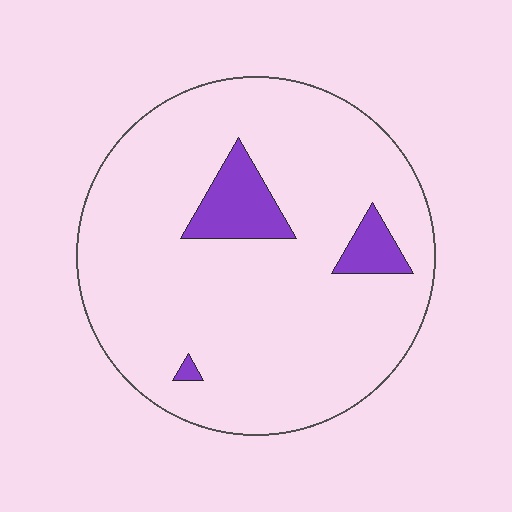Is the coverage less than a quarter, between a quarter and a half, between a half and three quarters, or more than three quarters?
Less than a quarter.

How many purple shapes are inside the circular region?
3.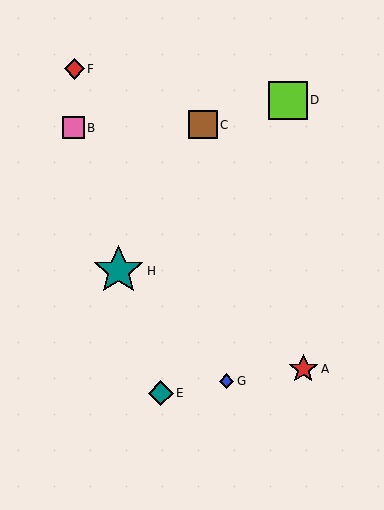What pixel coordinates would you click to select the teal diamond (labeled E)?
Click at (161, 393) to select the teal diamond E.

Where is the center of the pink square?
The center of the pink square is at (73, 128).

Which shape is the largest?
The teal star (labeled H) is the largest.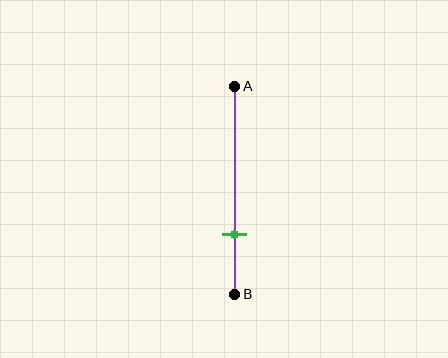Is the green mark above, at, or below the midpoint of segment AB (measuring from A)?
The green mark is below the midpoint of segment AB.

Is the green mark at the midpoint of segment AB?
No, the mark is at about 70% from A, not at the 50% midpoint.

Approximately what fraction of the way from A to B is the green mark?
The green mark is approximately 70% of the way from A to B.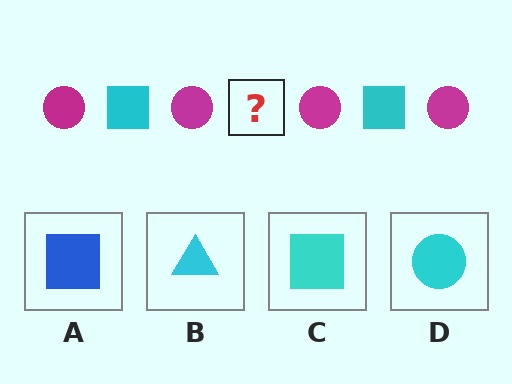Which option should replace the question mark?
Option C.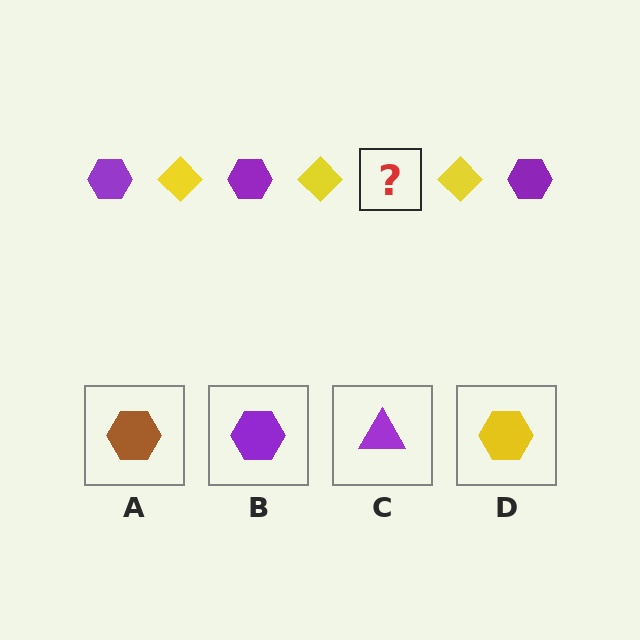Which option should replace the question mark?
Option B.